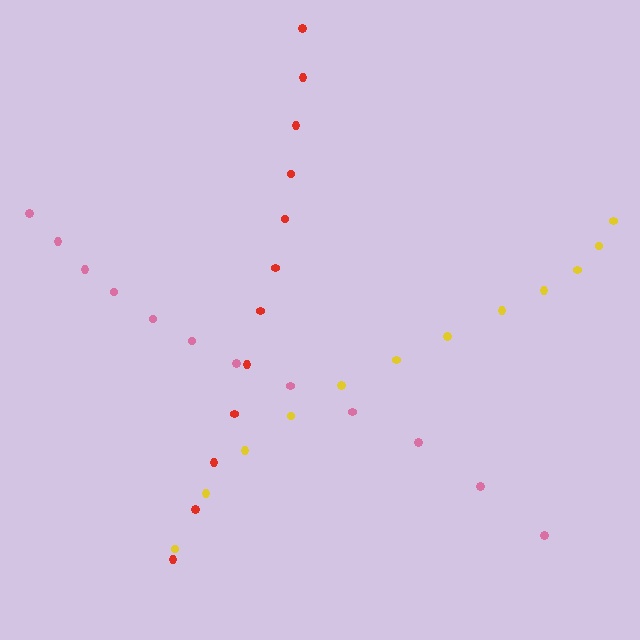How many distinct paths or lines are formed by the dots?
There are 3 distinct paths.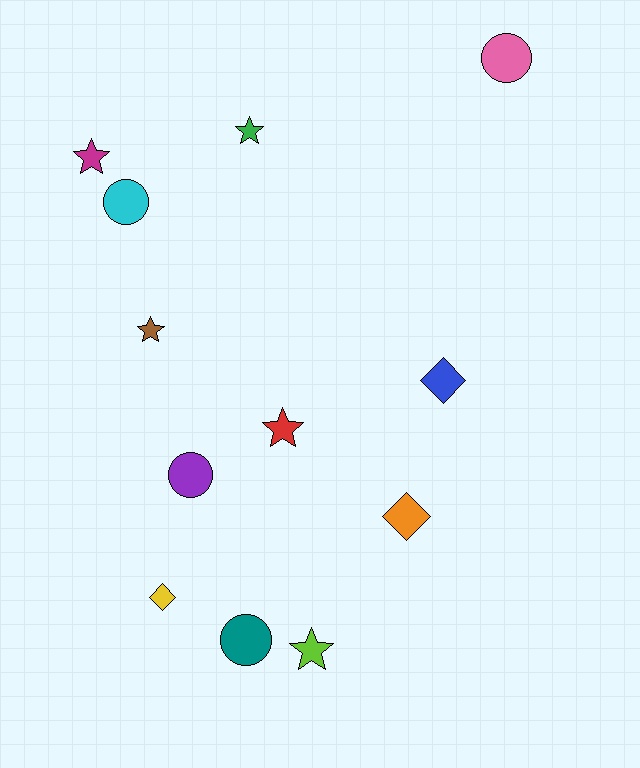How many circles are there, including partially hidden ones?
There are 4 circles.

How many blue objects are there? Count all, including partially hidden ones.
There is 1 blue object.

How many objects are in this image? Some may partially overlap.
There are 12 objects.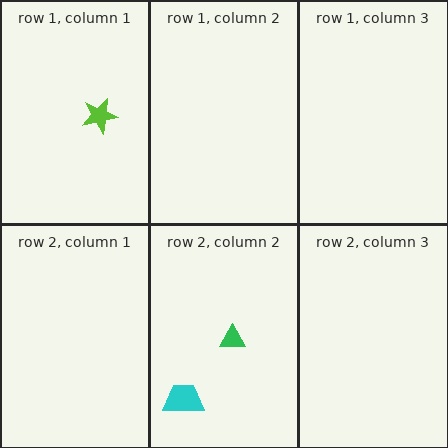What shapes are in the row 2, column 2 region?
The cyan trapezoid, the green triangle.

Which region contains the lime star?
The row 1, column 1 region.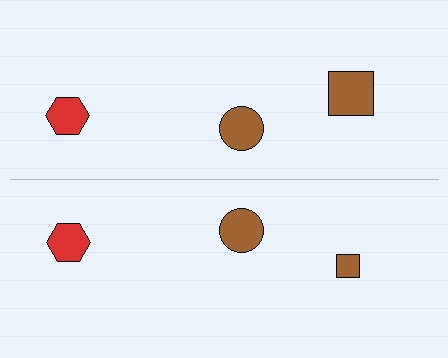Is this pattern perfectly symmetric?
No, the pattern is not perfectly symmetric. The brown square on the bottom side has a different size than its mirror counterpart.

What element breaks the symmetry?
The brown square on the bottom side has a different size than its mirror counterpart.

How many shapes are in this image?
There are 6 shapes in this image.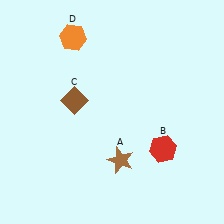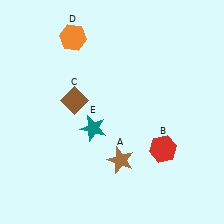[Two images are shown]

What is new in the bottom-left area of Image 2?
A teal star (E) was added in the bottom-left area of Image 2.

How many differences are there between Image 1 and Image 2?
There is 1 difference between the two images.